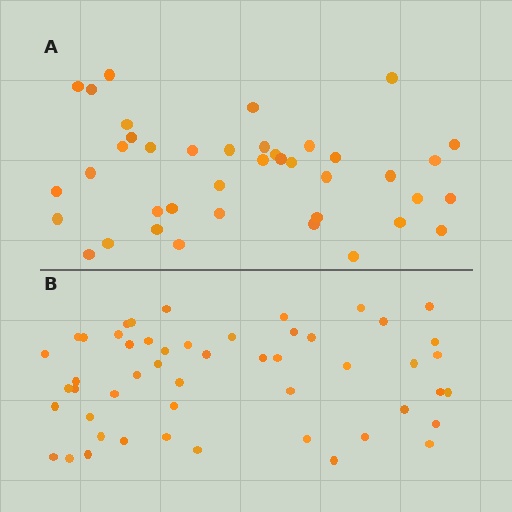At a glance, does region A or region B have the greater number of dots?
Region B (the bottom region) has more dots.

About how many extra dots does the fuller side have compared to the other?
Region B has roughly 12 or so more dots than region A.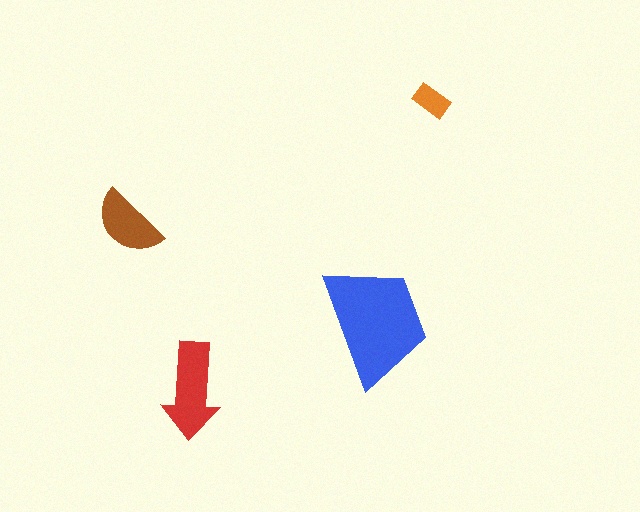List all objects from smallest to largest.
The orange rectangle, the brown semicircle, the red arrow, the blue trapezoid.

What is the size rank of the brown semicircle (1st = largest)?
3rd.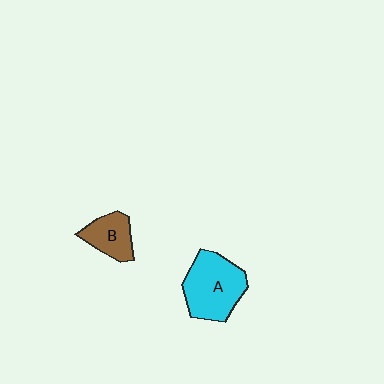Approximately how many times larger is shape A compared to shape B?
Approximately 1.8 times.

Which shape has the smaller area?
Shape B (brown).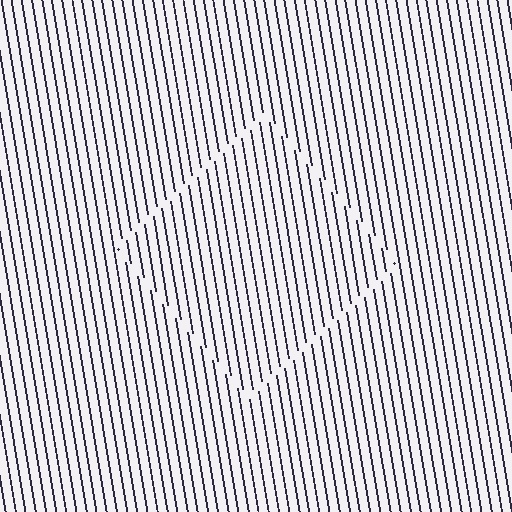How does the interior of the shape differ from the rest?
The interior of the shape contains the same grating, shifted by half a period — the contour is defined by the phase discontinuity where line-ends from the inner and outer gratings abut.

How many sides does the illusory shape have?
4 sides — the line-ends trace a square.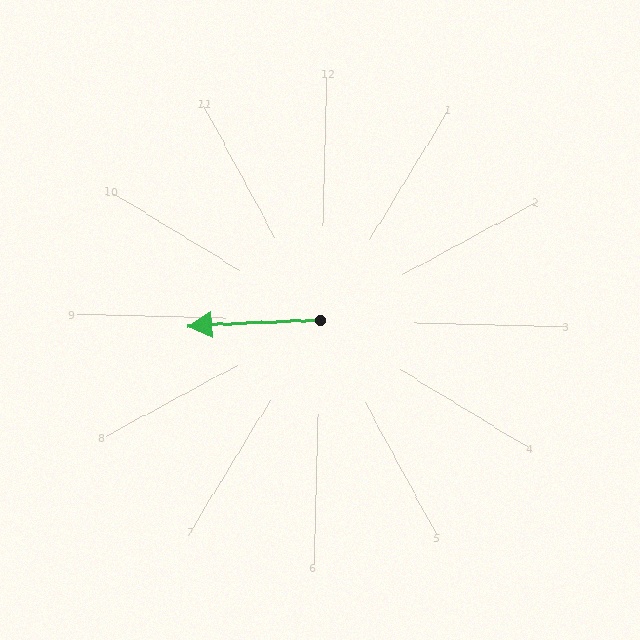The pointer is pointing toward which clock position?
Roughly 9 o'clock.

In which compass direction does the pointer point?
West.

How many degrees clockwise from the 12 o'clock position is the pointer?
Approximately 266 degrees.